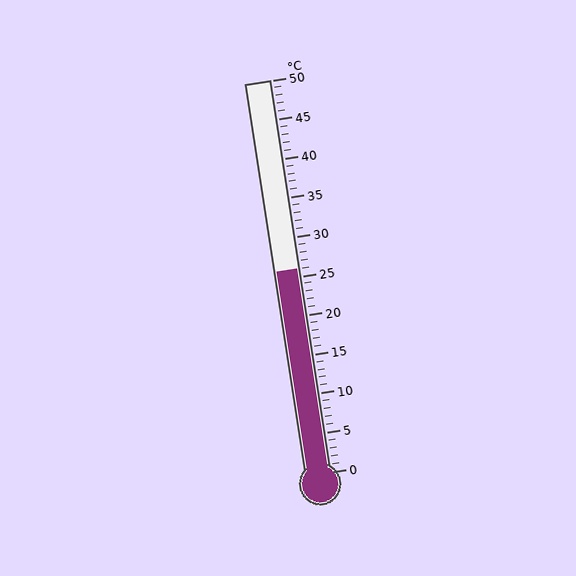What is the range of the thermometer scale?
The thermometer scale ranges from 0°C to 50°C.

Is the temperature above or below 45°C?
The temperature is below 45°C.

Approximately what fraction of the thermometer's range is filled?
The thermometer is filled to approximately 50% of its range.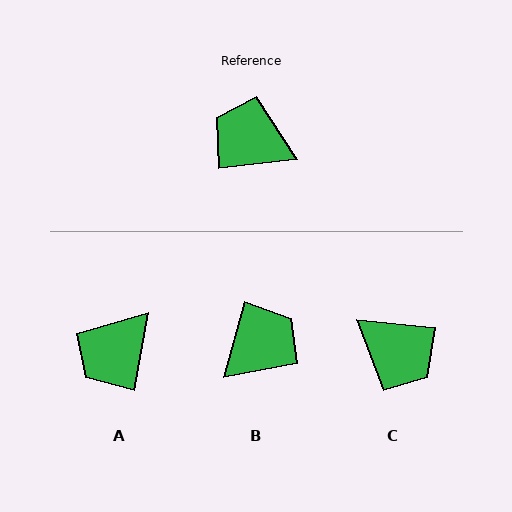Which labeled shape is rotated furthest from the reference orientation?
C, about 169 degrees away.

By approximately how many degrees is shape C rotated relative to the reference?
Approximately 169 degrees counter-clockwise.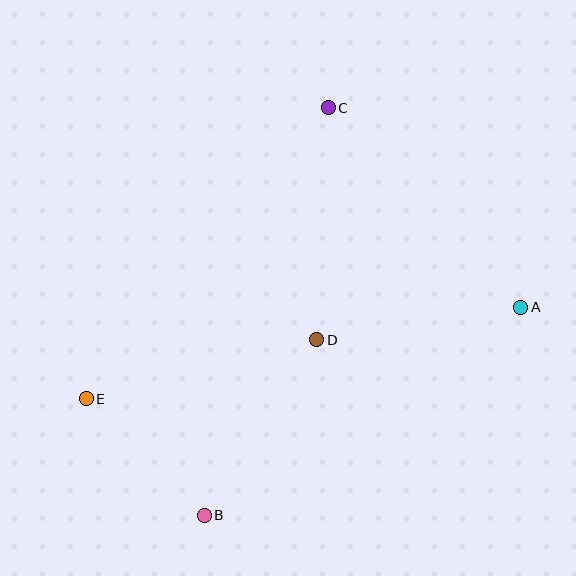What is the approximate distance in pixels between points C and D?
The distance between C and D is approximately 232 pixels.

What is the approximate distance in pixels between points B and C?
The distance between B and C is approximately 426 pixels.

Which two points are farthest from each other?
Points A and E are farthest from each other.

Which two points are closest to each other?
Points B and E are closest to each other.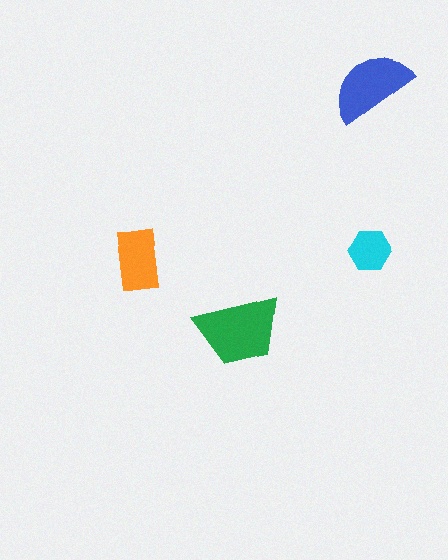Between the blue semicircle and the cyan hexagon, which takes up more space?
The blue semicircle.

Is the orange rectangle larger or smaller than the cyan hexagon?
Larger.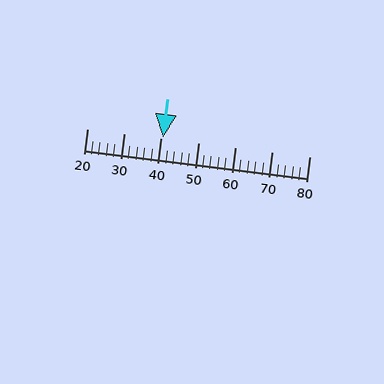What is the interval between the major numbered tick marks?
The major tick marks are spaced 10 units apart.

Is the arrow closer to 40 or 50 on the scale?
The arrow is closer to 40.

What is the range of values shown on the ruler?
The ruler shows values from 20 to 80.